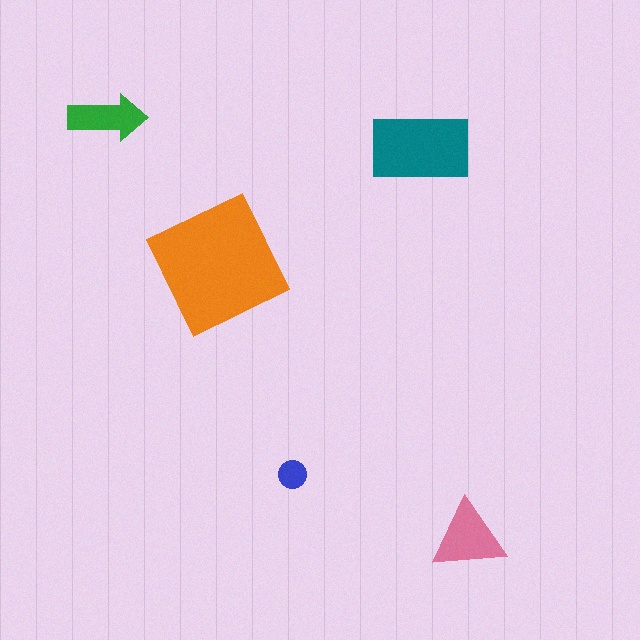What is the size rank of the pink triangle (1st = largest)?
3rd.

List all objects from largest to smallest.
The orange square, the teal rectangle, the pink triangle, the green arrow, the blue circle.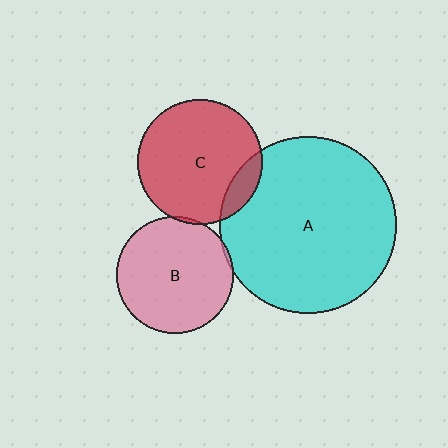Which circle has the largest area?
Circle A (cyan).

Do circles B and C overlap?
Yes.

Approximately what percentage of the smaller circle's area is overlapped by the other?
Approximately 5%.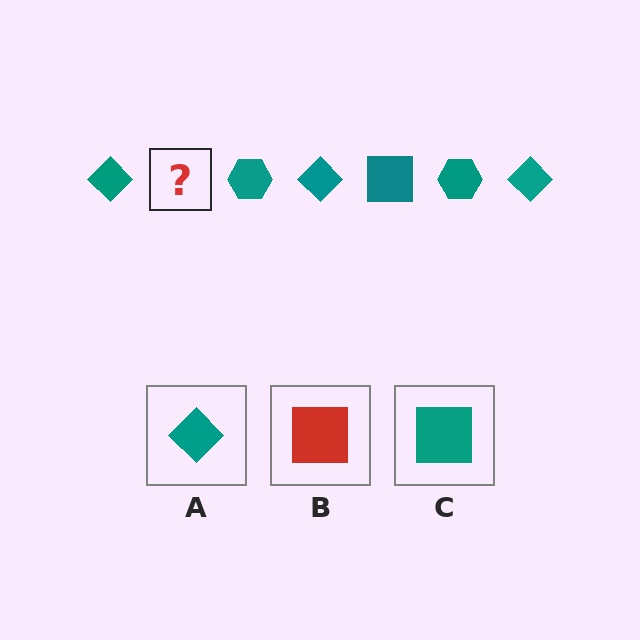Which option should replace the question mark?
Option C.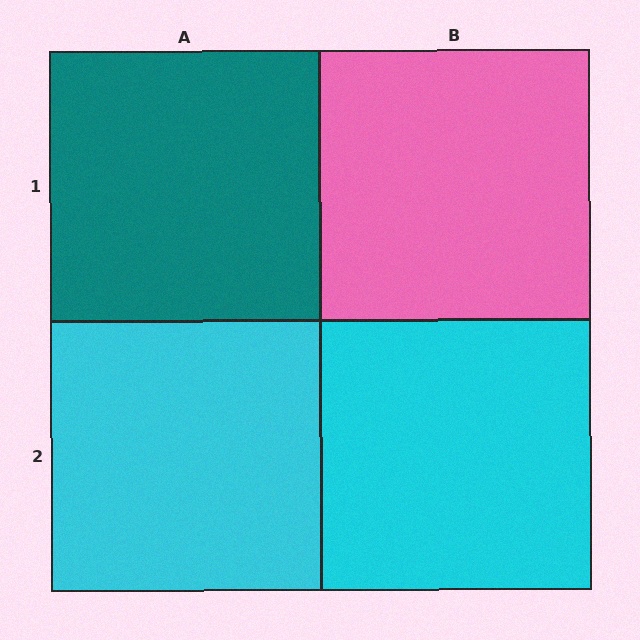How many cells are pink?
1 cell is pink.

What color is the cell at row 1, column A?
Teal.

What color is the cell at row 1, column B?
Pink.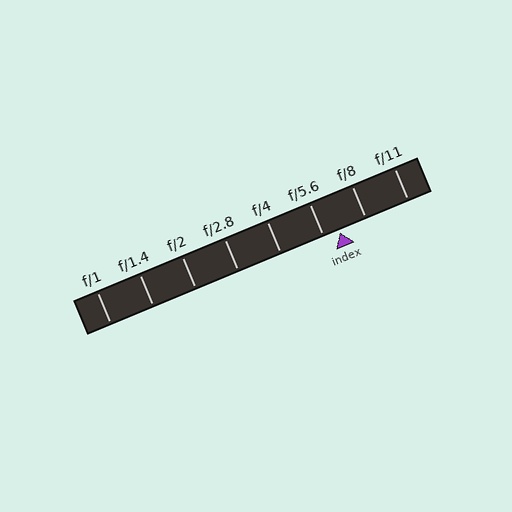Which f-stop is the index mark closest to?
The index mark is closest to f/5.6.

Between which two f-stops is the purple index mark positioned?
The index mark is between f/5.6 and f/8.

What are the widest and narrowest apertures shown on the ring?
The widest aperture shown is f/1 and the narrowest is f/11.